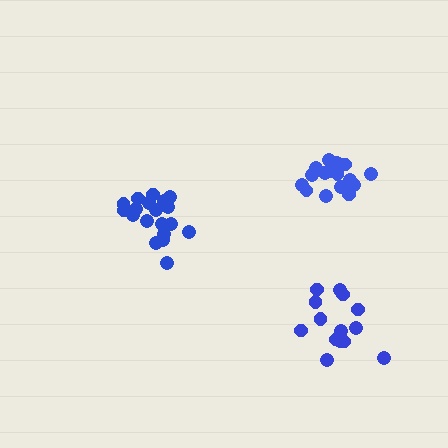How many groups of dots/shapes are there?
There are 3 groups.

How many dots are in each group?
Group 1: 14 dots, Group 2: 20 dots, Group 3: 16 dots (50 total).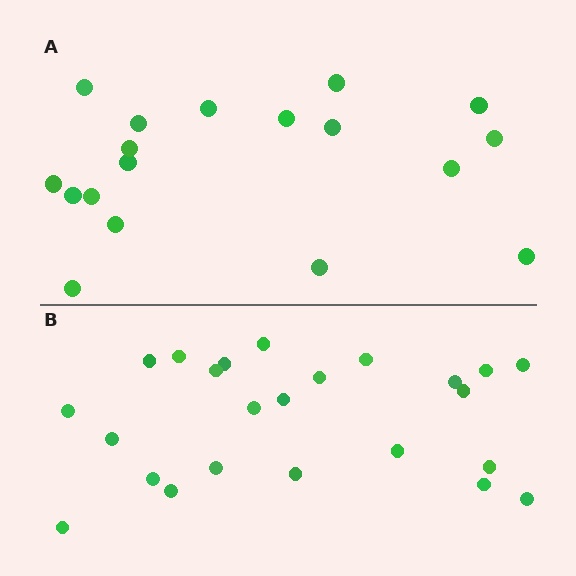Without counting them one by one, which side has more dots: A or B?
Region B (the bottom region) has more dots.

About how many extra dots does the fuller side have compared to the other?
Region B has about 6 more dots than region A.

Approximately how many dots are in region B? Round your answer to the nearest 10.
About 20 dots. (The exact count is 24, which rounds to 20.)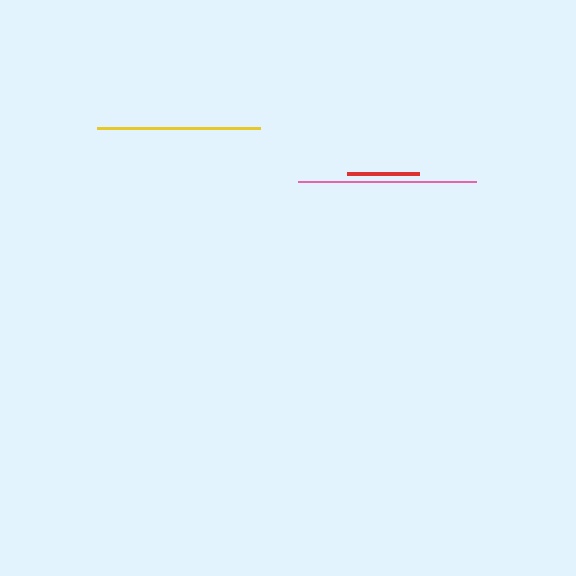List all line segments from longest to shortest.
From longest to shortest: pink, yellow, red.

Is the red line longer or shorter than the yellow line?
The yellow line is longer than the red line.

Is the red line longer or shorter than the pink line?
The pink line is longer than the red line.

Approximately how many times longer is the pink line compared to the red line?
The pink line is approximately 2.5 times the length of the red line.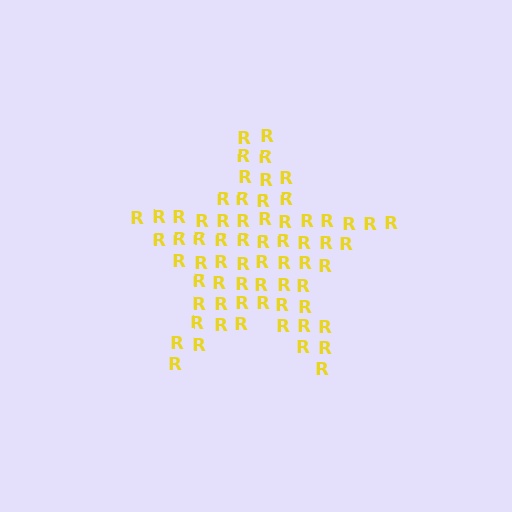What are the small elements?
The small elements are letter R's.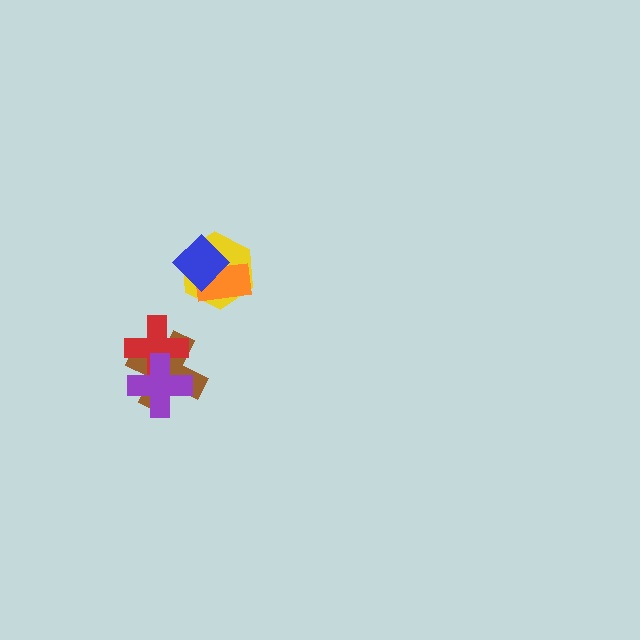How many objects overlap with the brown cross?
2 objects overlap with the brown cross.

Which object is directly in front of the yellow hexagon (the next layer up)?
The orange rectangle is directly in front of the yellow hexagon.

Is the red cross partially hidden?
Yes, it is partially covered by another shape.